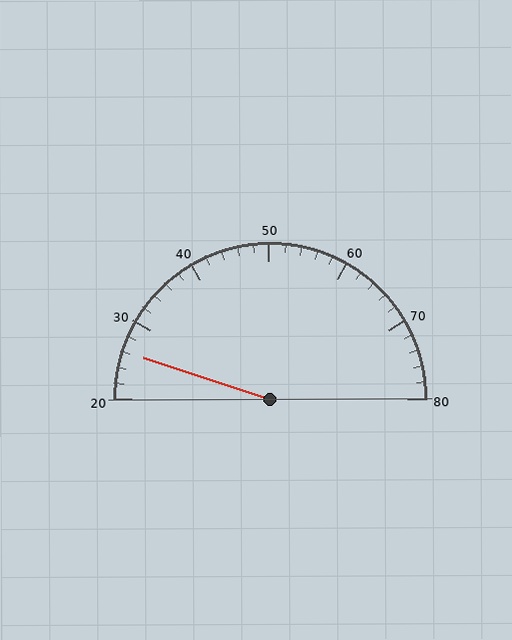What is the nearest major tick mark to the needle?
The nearest major tick mark is 30.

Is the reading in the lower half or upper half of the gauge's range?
The reading is in the lower half of the range (20 to 80).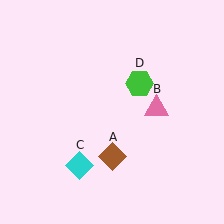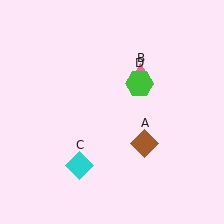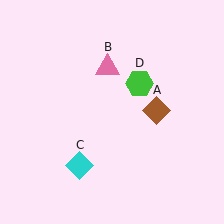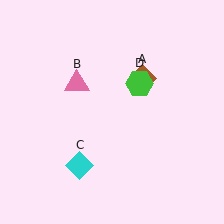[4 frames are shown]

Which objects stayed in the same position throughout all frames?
Cyan diamond (object C) and green hexagon (object D) remained stationary.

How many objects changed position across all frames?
2 objects changed position: brown diamond (object A), pink triangle (object B).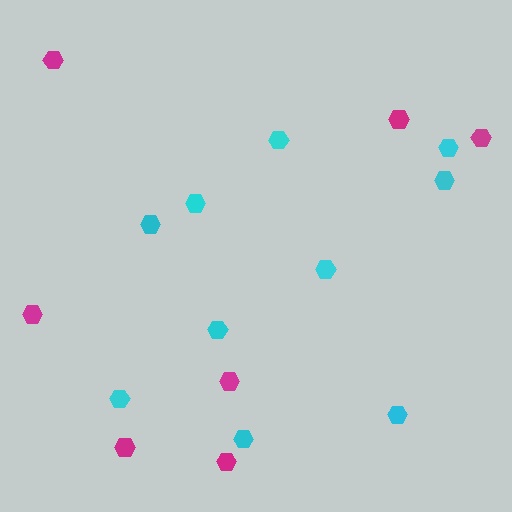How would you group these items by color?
There are 2 groups: one group of magenta hexagons (7) and one group of cyan hexagons (10).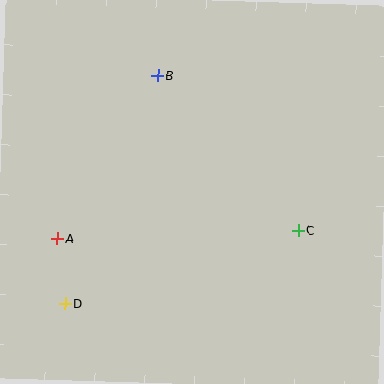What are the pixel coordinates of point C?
Point C is at (298, 231).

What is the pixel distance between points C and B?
The distance between C and B is 209 pixels.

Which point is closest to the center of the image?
Point C at (298, 231) is closest to the center.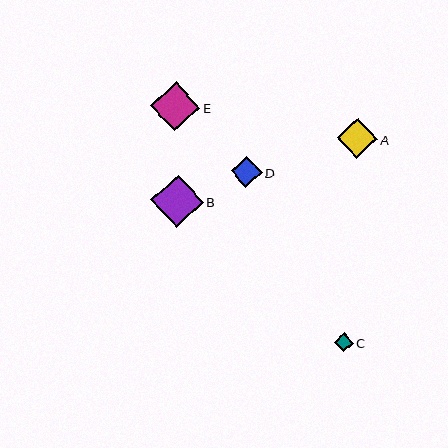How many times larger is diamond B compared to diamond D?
Diamond B is approximately 1.7 times the size of diamond D.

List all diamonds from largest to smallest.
From largest to smallest: B, E, A, D, C.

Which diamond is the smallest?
Diamond C is the smallest with a size of approximately 19 pixels.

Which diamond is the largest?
Diamond B is the largest with a size of approximately 52 pixels.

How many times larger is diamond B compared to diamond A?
Diamond B is approximately 1.3 times the size of diamond A.